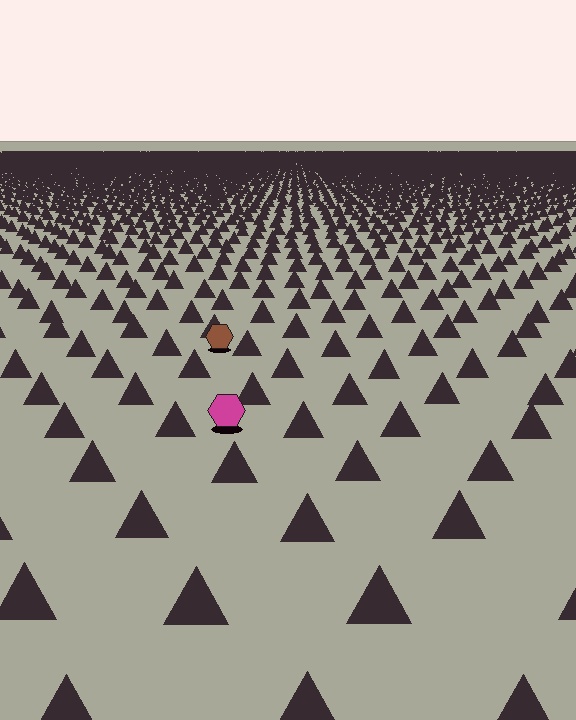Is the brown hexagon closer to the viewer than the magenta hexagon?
No. The magenta hexagon is closer — you can tell from the texture gradient: the ground texture is coarser near it.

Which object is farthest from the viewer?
The brown hexagon is farthest from the viewer. It appears smaller and the ground texture around it is denser.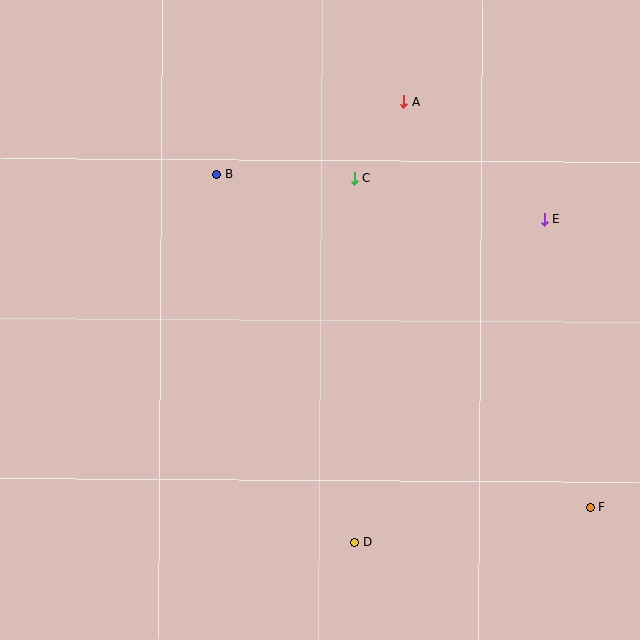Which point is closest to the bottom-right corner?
Point F is closest to the bottom-right corner.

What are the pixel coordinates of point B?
Point B is at (217, 175).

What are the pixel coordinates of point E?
Point E is at (544, 220).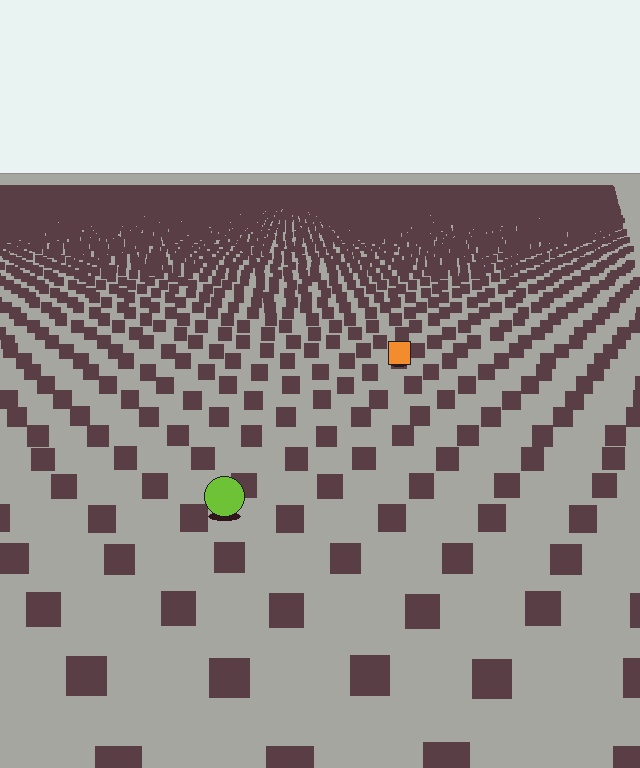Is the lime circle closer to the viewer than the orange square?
Yes. The lime circle is closer — you can tell from the texture gradient: the ground texture is coarser near it.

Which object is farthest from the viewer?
The orange square is farthest from the viewer. It appears smaller and the ground texture around it is denser.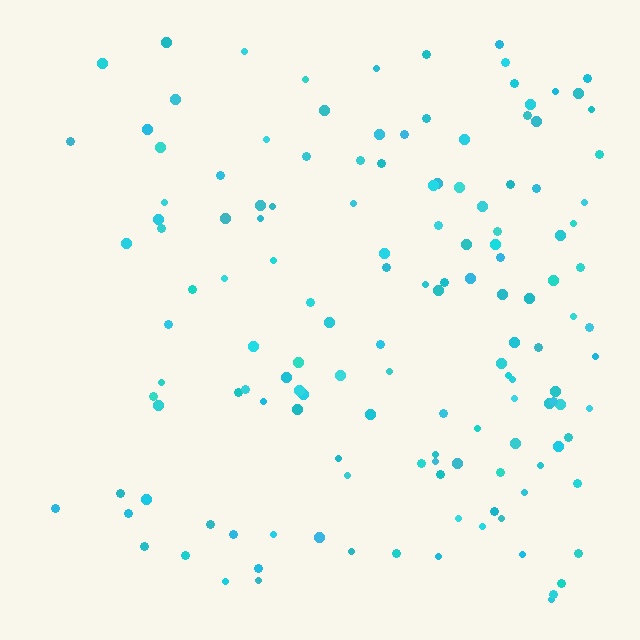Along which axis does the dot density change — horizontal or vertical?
Horizontal.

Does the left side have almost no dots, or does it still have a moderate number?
Still a moderate number, just noticeably fewer than the right.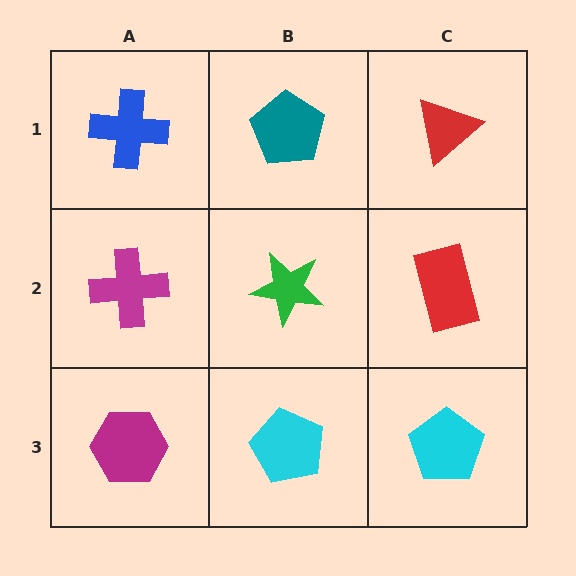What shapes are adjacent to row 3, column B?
A green star (row 2, column B), a magenta hexagon (row 3, column A), a cyan pentagon (row 3, column C).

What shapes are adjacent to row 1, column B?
A green star (row 2, column B), a blue cross (row 1, column A), a red triangle (row 1, column C).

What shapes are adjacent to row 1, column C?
A red rectangle (row 2, column C), a teal pentagon (row 1, column B).